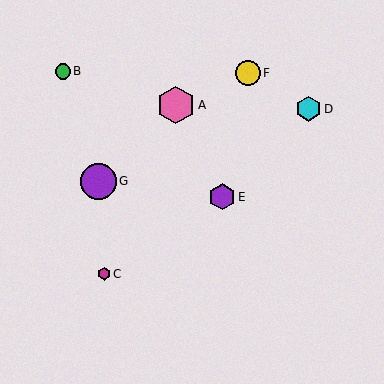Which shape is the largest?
The pink hexagon (labeled A) is the largest.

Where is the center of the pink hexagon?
The center of the pink hexagon is at (176, 105).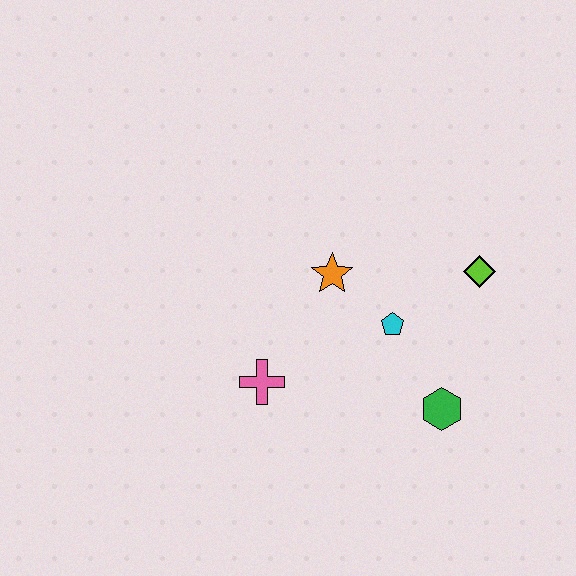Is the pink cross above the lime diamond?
No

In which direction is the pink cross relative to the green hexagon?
The pink cross is to the left of the green hexagon.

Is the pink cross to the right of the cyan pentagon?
No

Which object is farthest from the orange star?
The green hexagon is farthest from the orange star.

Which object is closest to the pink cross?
The orange star is closest to the pink cross.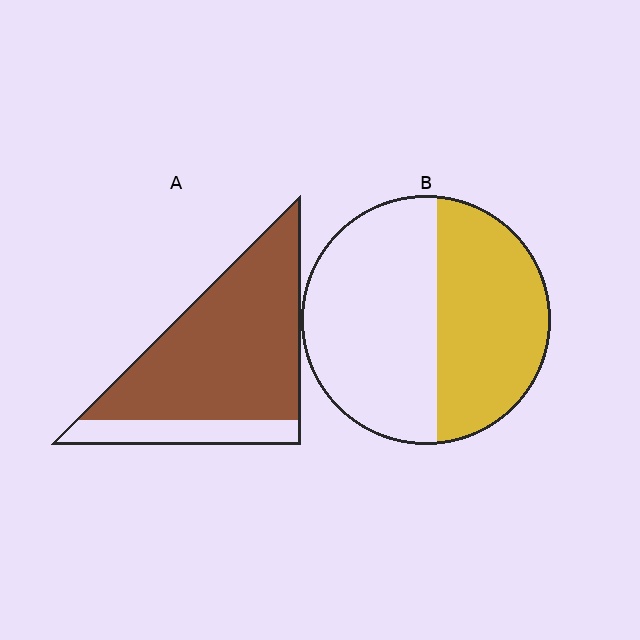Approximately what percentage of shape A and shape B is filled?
A is approximately 80% and B is approximately 45%.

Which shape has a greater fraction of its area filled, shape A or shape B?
Shape A.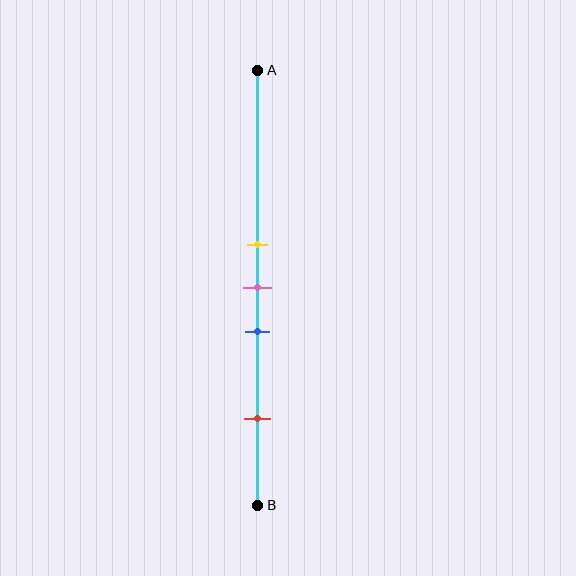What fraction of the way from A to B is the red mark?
The red mark is approximately 80% (0.8) of the way from A to B.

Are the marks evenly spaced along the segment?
No, the marks are not evenly spaced.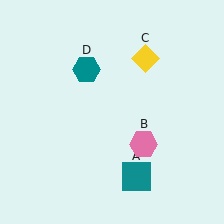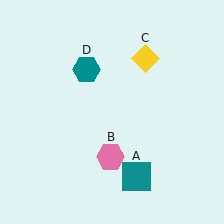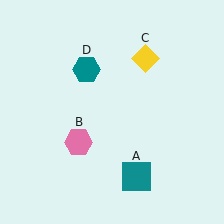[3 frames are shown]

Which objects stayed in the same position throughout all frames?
Teal square (object A) and yellow diamond (object C) and teal hexagon (object D) remained stationary.